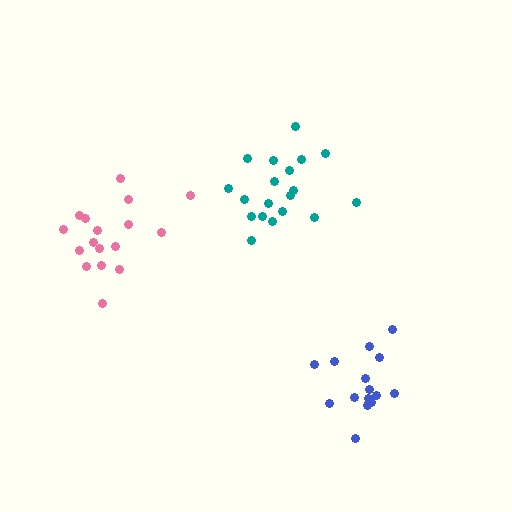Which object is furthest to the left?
The pink cluster is leftmost.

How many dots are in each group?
Group 1: 17 dots, Group 2: 15 dots, Group 3: 19 dots (51 total).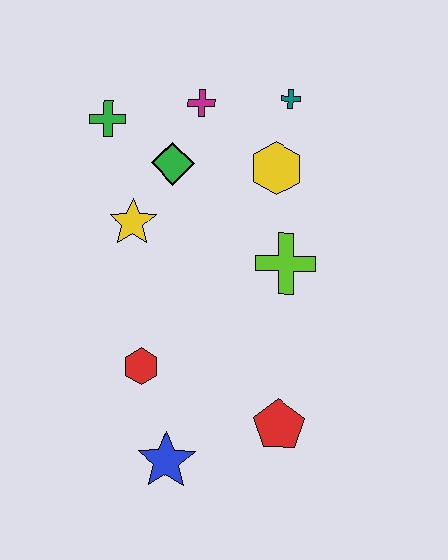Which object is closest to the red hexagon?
The blue star is closest to the red hexagon.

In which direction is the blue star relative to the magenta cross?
The blue star is below the magenta cross.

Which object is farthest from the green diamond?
The blue star is farthest from the green diamond.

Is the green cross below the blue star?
No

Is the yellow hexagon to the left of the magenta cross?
No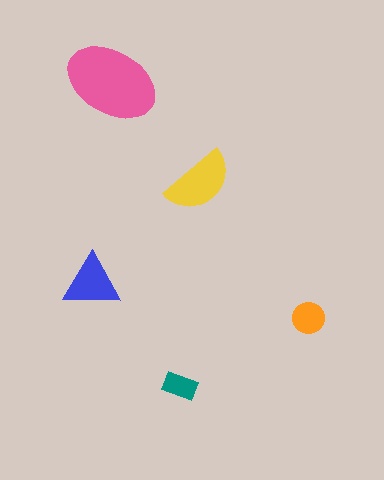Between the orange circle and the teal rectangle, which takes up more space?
The orange circle.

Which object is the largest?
The pink ellipse.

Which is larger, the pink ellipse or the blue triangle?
The pink ellipse.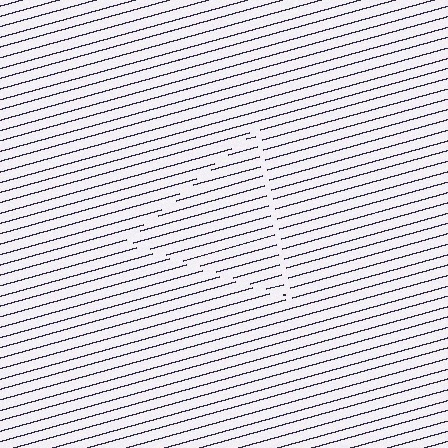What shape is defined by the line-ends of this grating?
An illusory triangle. The interior of the shape contains the same grating, shifted by half a period — the contour is defined by the phase discontinuity where line-ends from the inner and outer gratings abut.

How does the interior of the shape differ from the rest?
The interior of the shape contains the same grating, shifted by half a period — the contour is defined by the phase discontinuity where line-ends from the inner and outer gratings abut.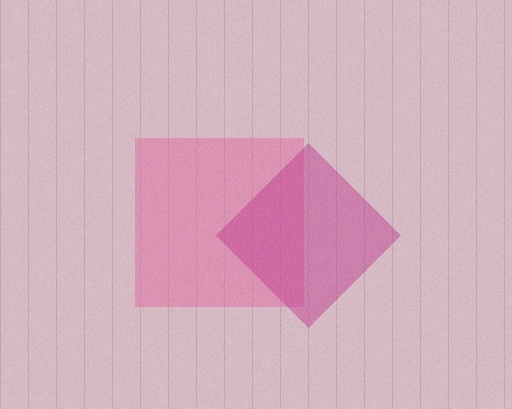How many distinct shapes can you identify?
There are 2 distinct shapes: a pink square, a magenta diamond.